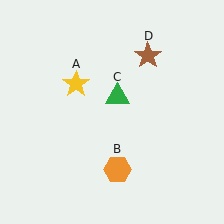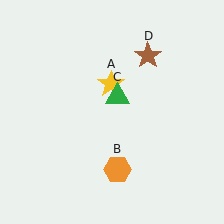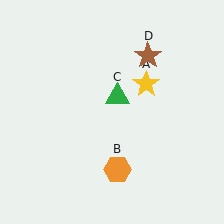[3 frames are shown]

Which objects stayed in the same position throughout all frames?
Orange hexagon (object B) and green triangle (object C) and brown star (object D) remained stationary.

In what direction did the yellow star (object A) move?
The yellow star (object A) moved right.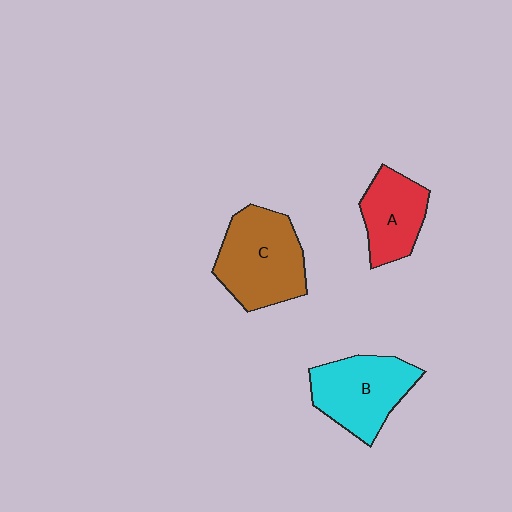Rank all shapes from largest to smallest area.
From largest to smallest: C (brown), B (cyan), A (red).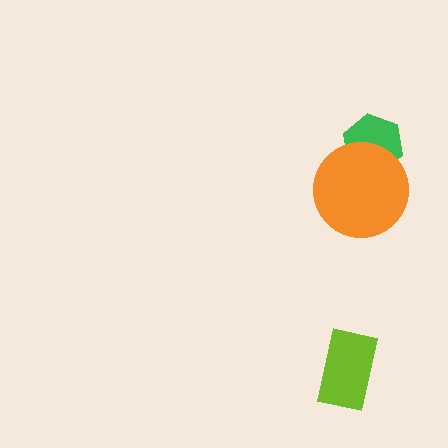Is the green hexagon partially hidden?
Yes, it is partially covered by another shape.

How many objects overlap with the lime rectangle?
0 objects overlap with the lime rectangle.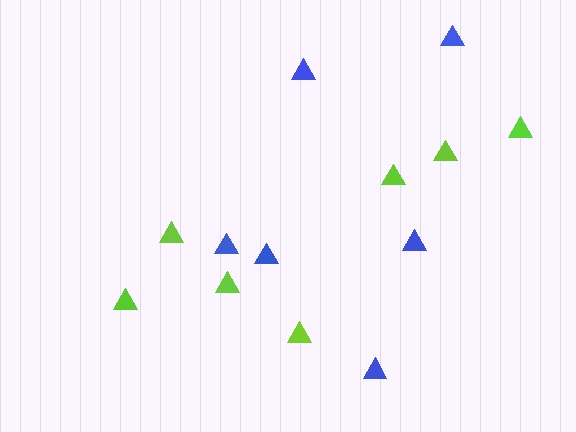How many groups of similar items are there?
There are 2 groups: one group of blue triangles (6) and one group of lime triangles (7).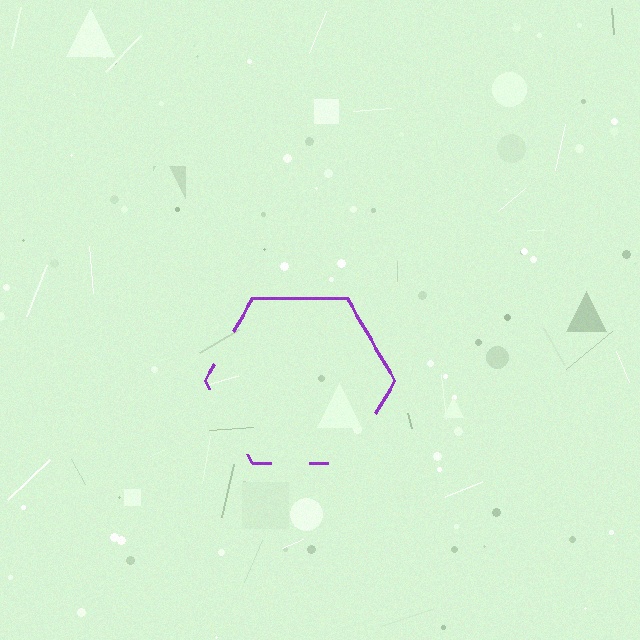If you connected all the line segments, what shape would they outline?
They would outline a hexagon.